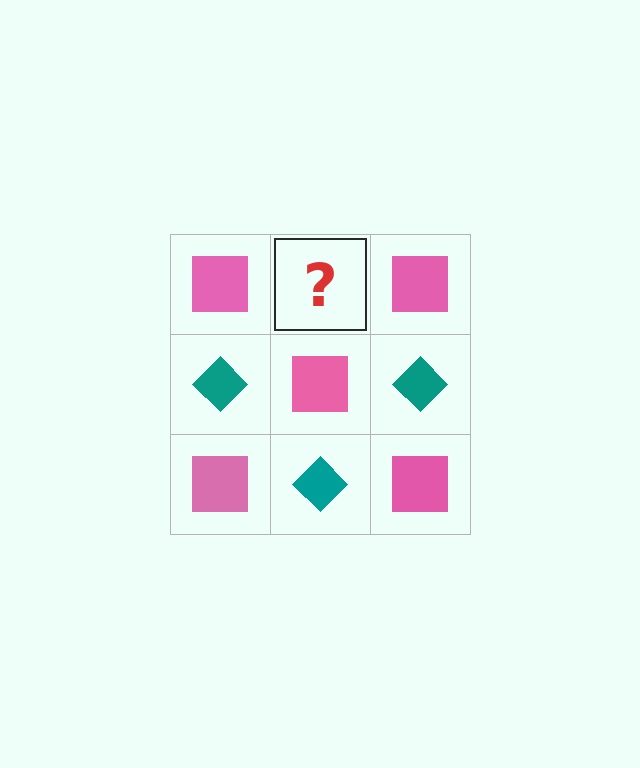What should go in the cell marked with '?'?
The missing cell should contain a teal diamond.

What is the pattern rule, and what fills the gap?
The rule is that it alternates pink square and teal diamond in a checkerboard pattern. The gap should be filled with a teal diamond.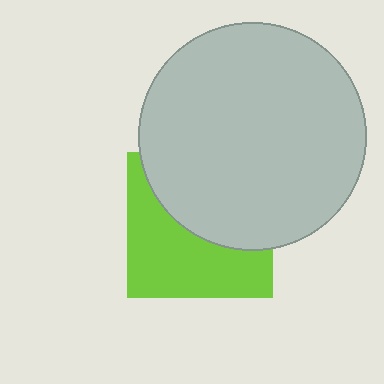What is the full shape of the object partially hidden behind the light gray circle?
The partially hidden object is a lime square.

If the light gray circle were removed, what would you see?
You would see the complete lime square.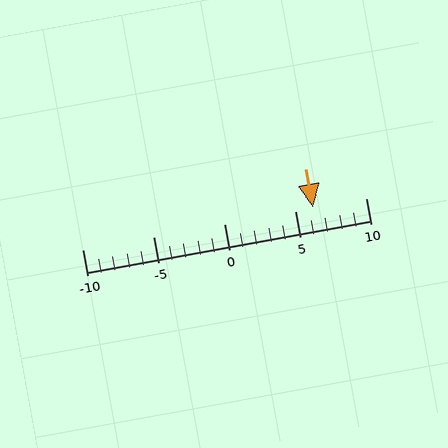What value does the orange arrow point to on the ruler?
The orange arrow points to approximately 6.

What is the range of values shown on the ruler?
The ruler shows values from -10 to 10.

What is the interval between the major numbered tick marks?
The major tick marks are spaced 5 units apart.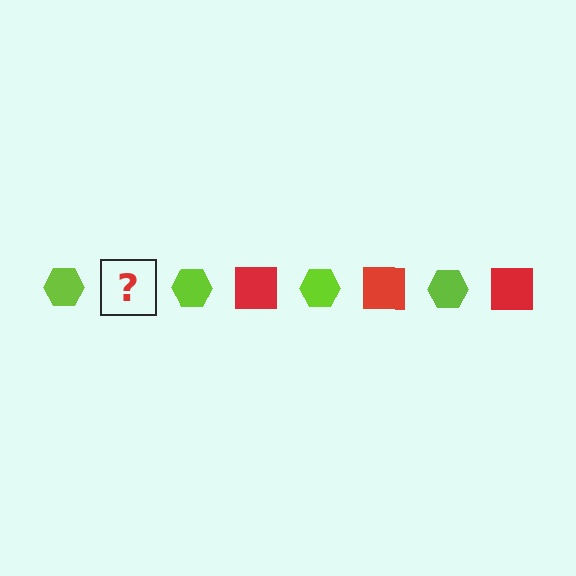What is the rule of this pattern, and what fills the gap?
The rule is that the pattern alternates between lime hexagon and red square. The gap should be filled with a red square.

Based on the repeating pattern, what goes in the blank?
The blank should be a red square.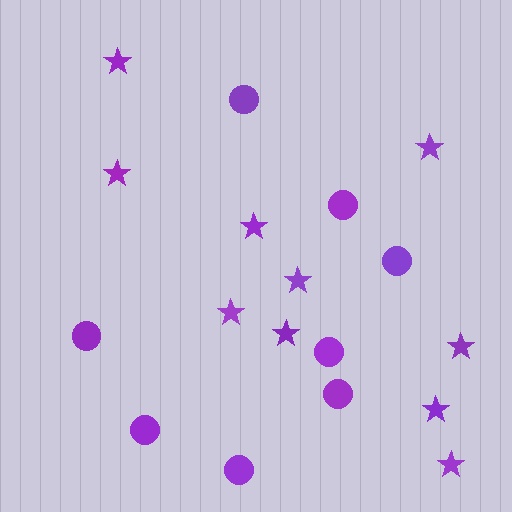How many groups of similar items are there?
There are 2 groups: one group of stars (10) and one group of circles (8).